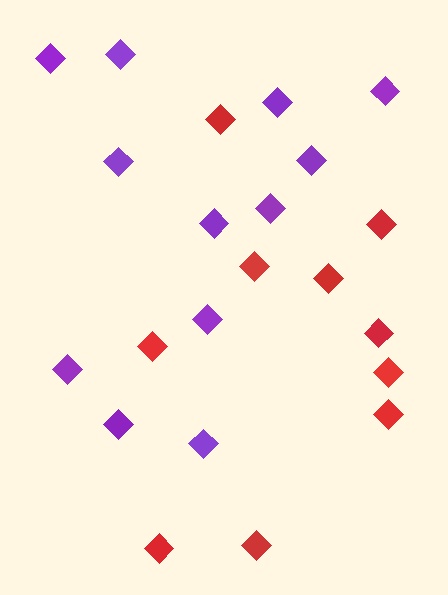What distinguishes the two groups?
There are 2 groups: one group of red diamonds (10) and one group of purple diamonds (12).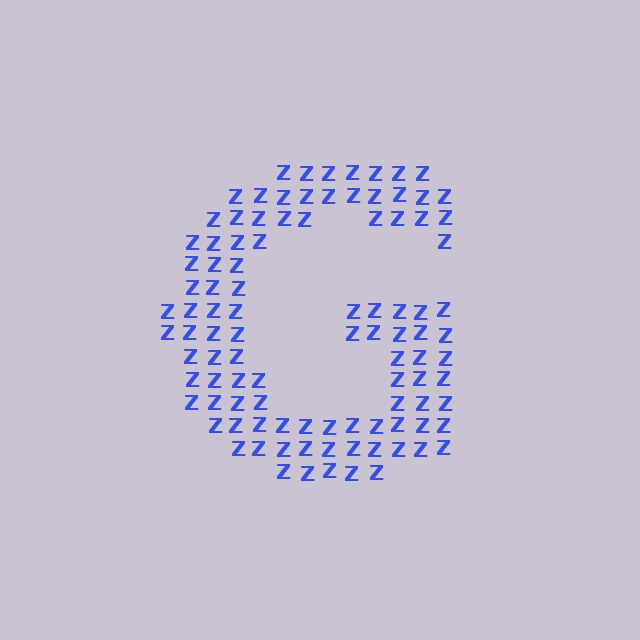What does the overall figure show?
The overall figure shows the letter G.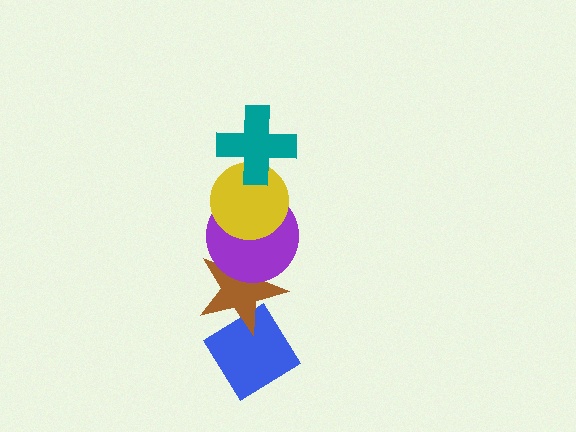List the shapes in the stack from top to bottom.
From top to bottom: the teal cross, the yellow circle, the purple circle, the brown star, the blue diamond.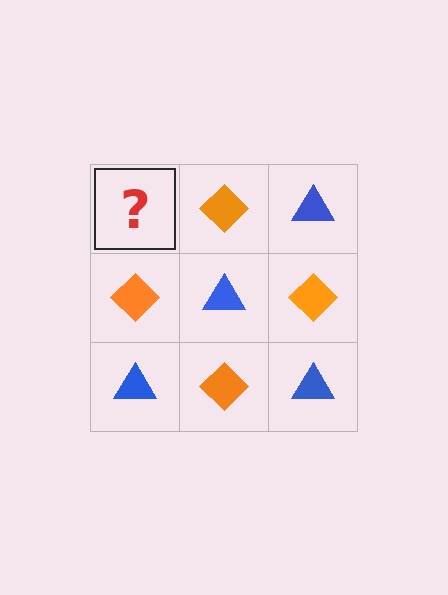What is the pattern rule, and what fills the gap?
The rule is that it alternates blue triangle and orange diamond in a checkerboard pattern. The gap should be filled with a blue triangle.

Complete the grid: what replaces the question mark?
The question mark should be replaced with a blue triangle.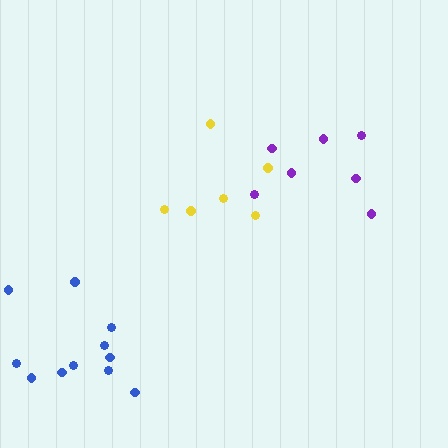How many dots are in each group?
Group 1: 7 dots, Group 2: 11 dots, Group 3: 6 dots (24 total).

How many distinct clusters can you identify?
There are 3 distinct clusters.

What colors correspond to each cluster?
The clusters are colored: purple, blue, yellow.